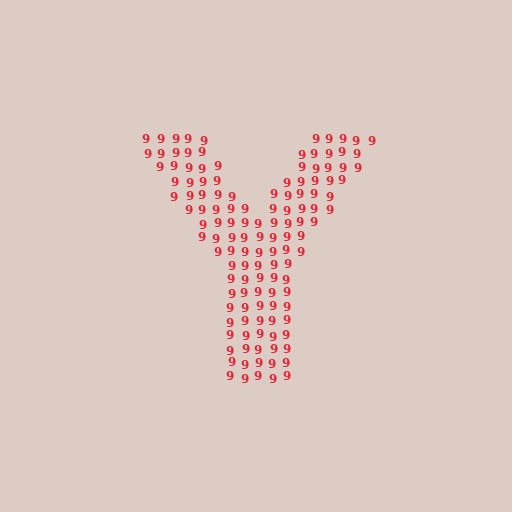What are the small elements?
The small elements are digit 9's.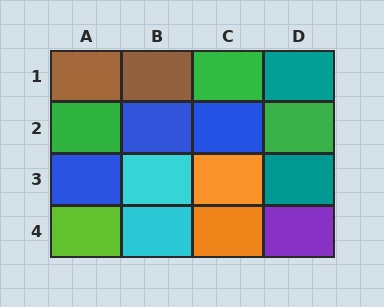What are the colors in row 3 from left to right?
Blue, cyan, orange, teal.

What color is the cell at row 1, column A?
Brown.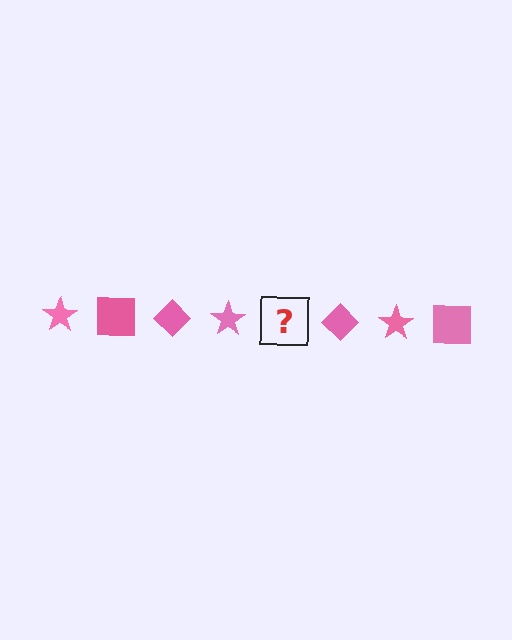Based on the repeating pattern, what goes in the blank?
The blank should be a pink square.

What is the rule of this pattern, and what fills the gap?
The rule is that the pattern cycles through star, square, diamond shapes in pink. The gap should be filled with a pink square.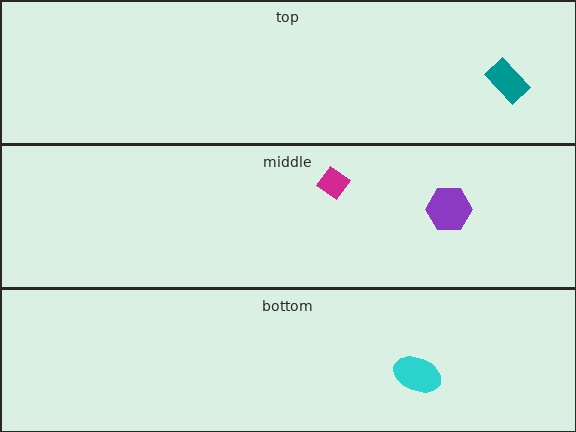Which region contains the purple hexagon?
The middle region.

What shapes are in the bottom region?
The cyan ellipse.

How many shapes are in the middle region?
2.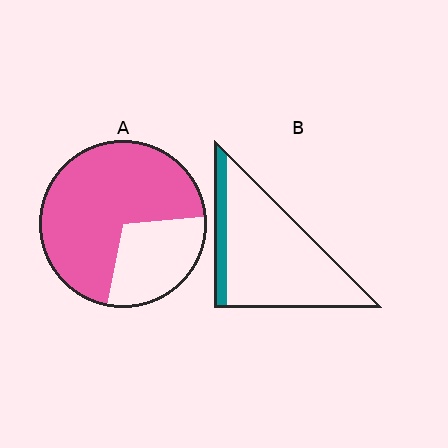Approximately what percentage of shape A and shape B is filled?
A is approximately 70% and B is approximately 15%.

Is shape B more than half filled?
No.